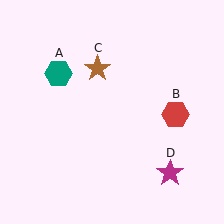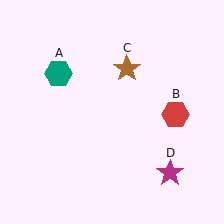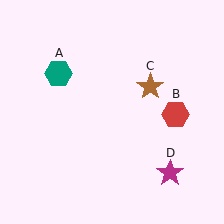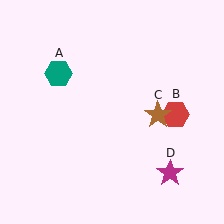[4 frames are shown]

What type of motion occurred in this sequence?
The brown star (object C) rotated clockwise around the center of the scene.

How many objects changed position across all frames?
1 object changed position: brown star (object C).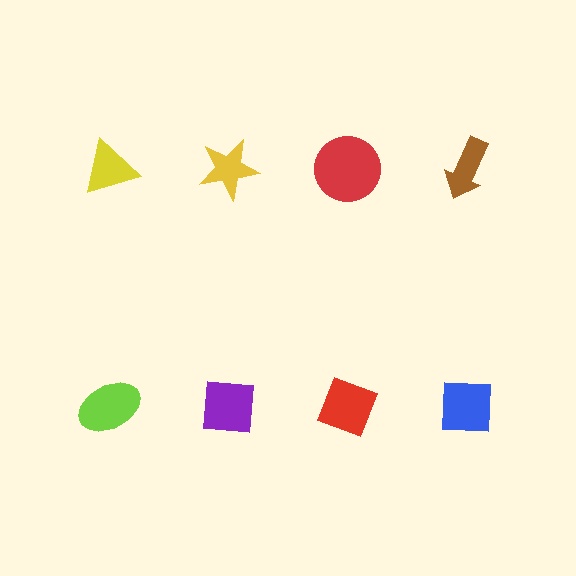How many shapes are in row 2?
4 shapes.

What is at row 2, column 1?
A lime ellipse.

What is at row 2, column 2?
A purple square.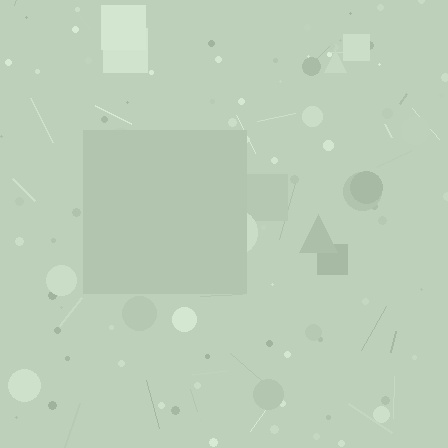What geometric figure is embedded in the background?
A square is embedded in the background.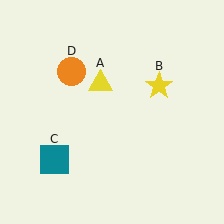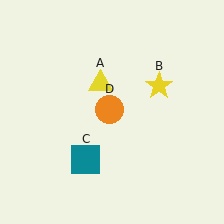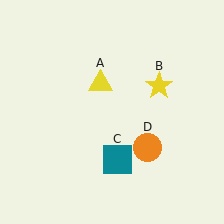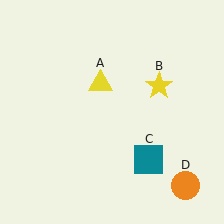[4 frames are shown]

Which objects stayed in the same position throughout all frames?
Yellow triangle (object A) and yellow star (object B) remained stationary.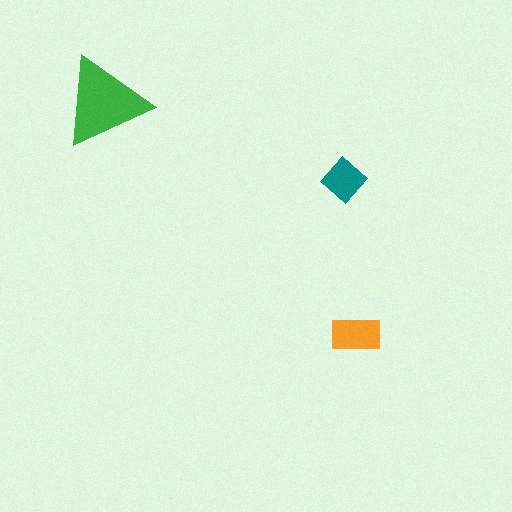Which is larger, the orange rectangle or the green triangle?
The green triangle.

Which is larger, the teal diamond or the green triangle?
The green triangle.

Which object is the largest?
The green triangle.